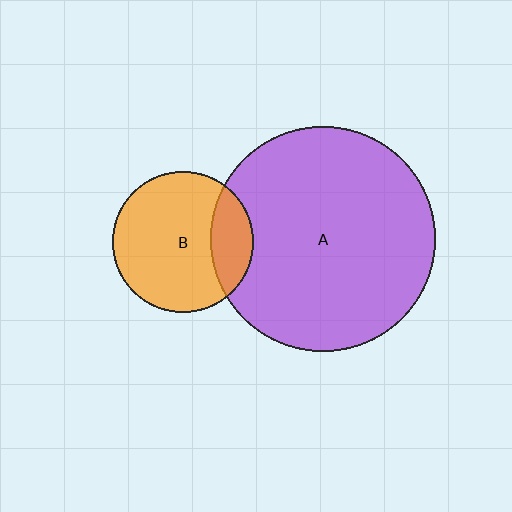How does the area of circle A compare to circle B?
Approximately 2.6 times.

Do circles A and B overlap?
Yes.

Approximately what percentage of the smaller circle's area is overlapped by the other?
Approximately 20%.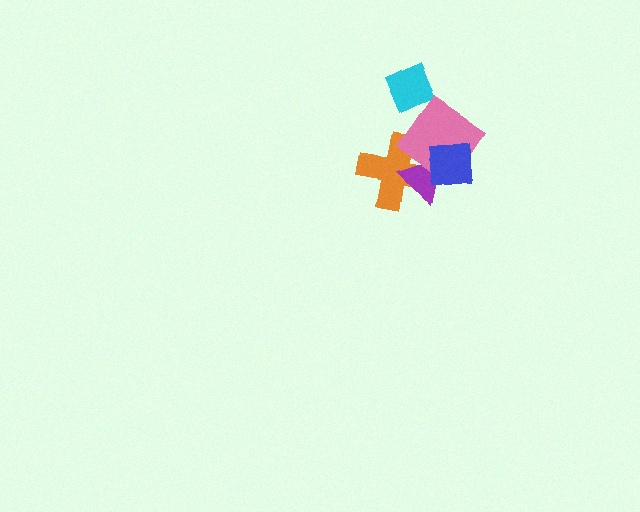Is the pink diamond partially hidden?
Yes, it is partially covered by another shape.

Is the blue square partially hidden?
No, no other shape covers it.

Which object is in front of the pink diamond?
The blue square is in front of the pink diamond.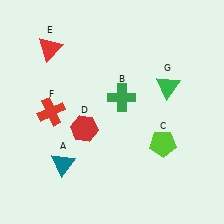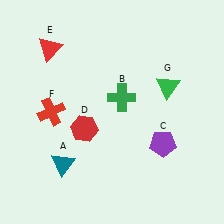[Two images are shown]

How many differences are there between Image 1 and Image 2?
There is 1 difference between the two images.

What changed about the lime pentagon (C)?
In Image 1, C is lime. In Image 2, it changed to purple.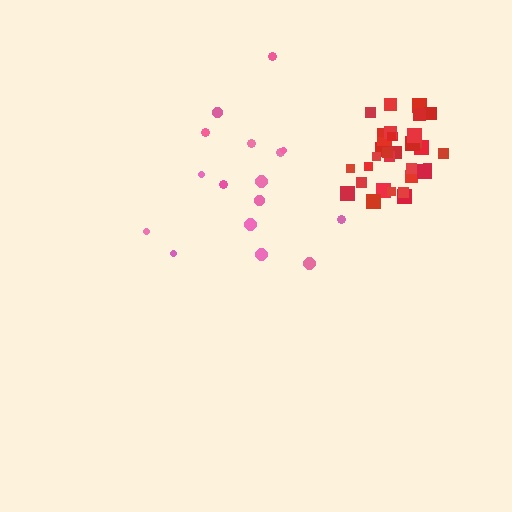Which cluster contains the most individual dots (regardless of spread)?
Red (35).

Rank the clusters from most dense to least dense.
red, pink.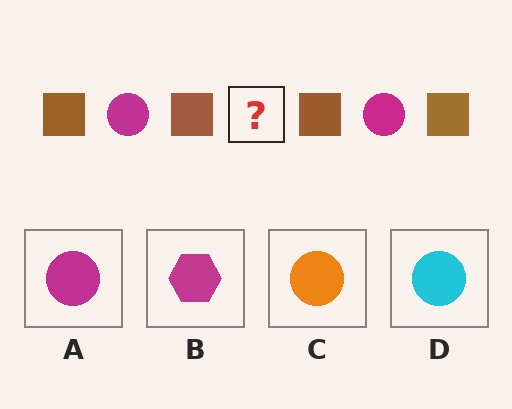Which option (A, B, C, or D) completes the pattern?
A.